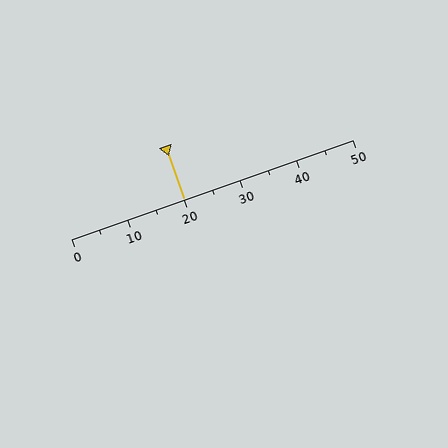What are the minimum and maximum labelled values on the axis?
The axis runs from 0 to 50.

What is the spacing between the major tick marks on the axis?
The major ticks are spaced 10 apart.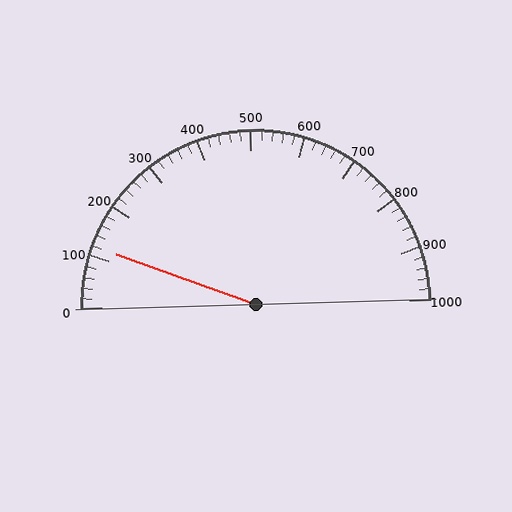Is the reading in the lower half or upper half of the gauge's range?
The reading is in the lower half of the range (0 to 1000).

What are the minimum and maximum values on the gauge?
The gauge ranges from 0 to 1000.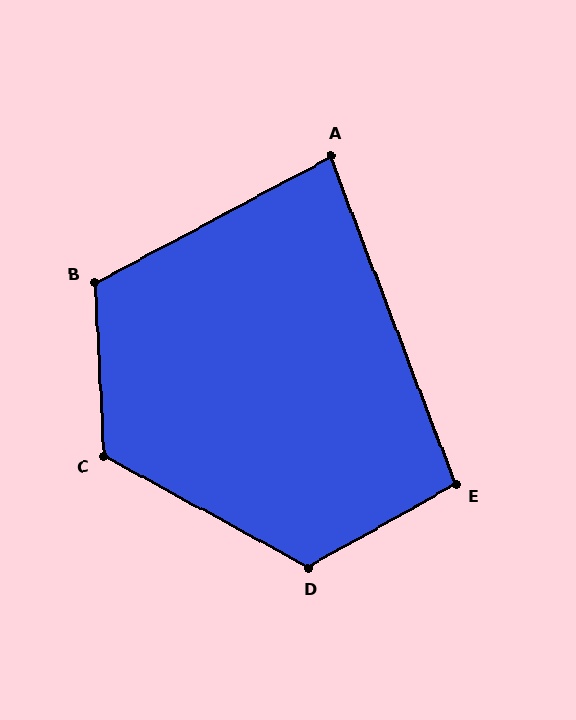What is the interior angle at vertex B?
Approximately 115 degrees (obtuse).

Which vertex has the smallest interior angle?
A, at approximately 83 degrees.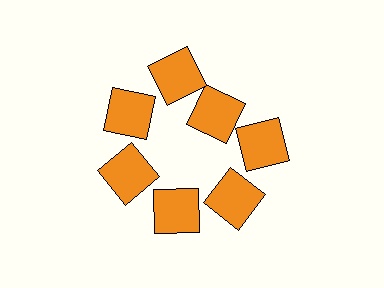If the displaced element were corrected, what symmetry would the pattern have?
It would have 7-fold rotational symmetry — the pattern would map onto itself every 51 degrees.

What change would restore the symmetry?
The symmetry would be restored by moving it outward, back onto the ring so that all 7 squares sit at equal angles and equal distance from the center.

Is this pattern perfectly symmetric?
No. The 7 orange squares are arranged in a ring, but one element near the 1 o'clock position is pulled inward toward the center, breaking the 7-fold rotational symmetry.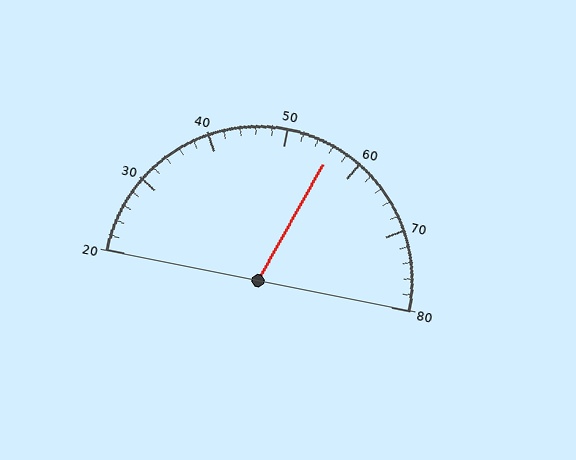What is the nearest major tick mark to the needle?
The nearest major tick mark is 60.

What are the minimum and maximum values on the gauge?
The gauge ranges from 20 to 80.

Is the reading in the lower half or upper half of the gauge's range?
The reading is in the upper half of the range (20 to 80).